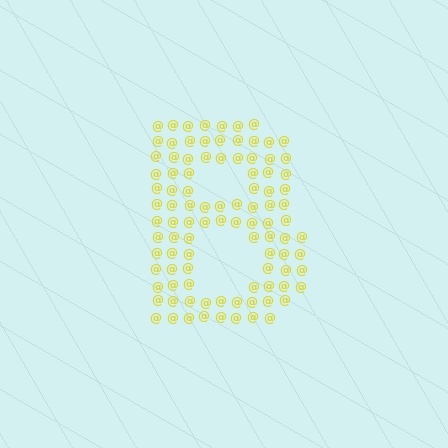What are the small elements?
The small elements are at signs.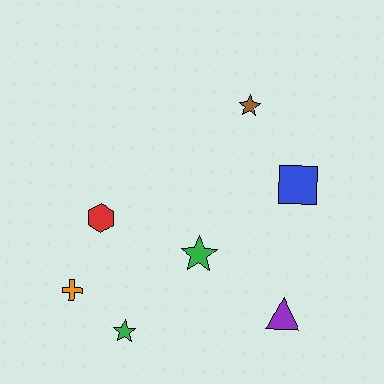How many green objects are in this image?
There are 2 green objects.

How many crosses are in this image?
There is 1 cross.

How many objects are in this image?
There are 7 objects.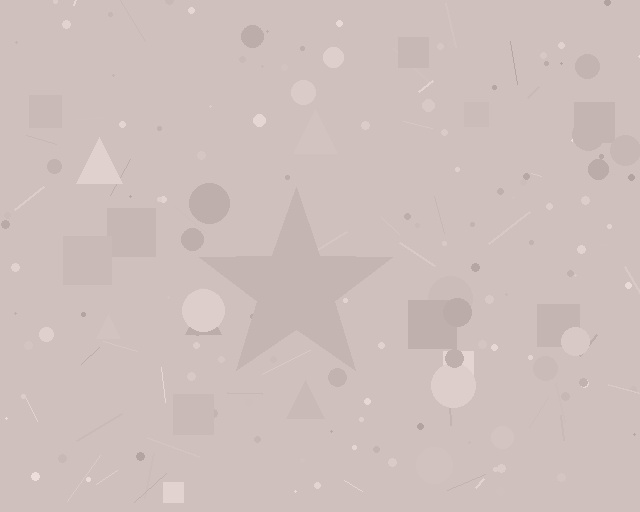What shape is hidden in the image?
A star is hidden in the image.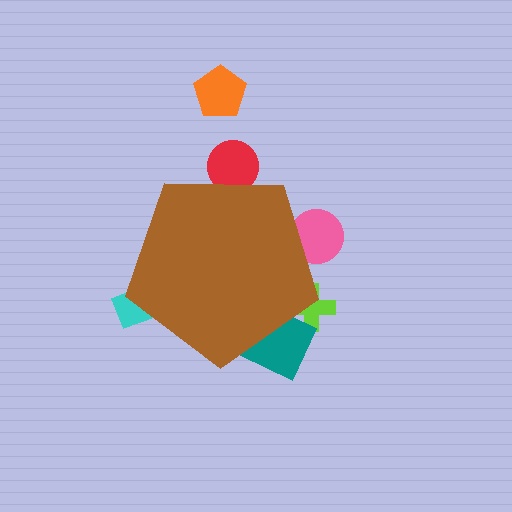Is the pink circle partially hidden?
Yes, the pink circle is partially hidden behind the brown pentagon.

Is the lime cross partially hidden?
Yes, the lime cross is partially hidden behind the brown pentagon.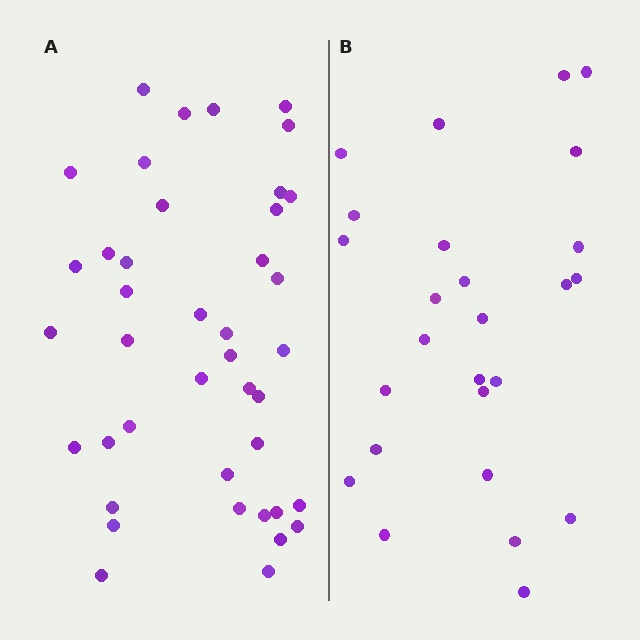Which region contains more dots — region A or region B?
Region A (the left region) has more dots.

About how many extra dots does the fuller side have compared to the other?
Region A has approximately 15 more dots than region B.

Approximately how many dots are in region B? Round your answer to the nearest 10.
About 30 dots. (The exact count is 26, which rounds to 30.)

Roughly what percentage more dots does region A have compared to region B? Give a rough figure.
About 60% more.